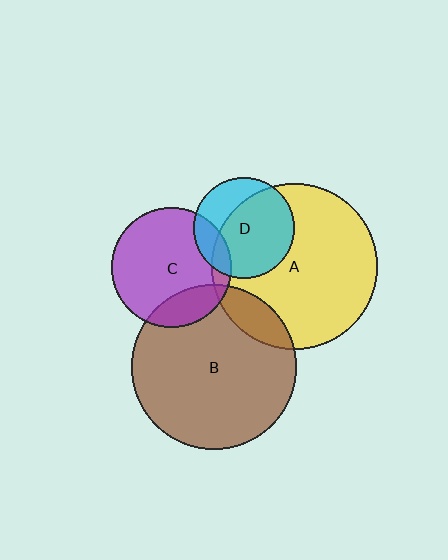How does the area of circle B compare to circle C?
Approximately 1.9 times.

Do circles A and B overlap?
Yes.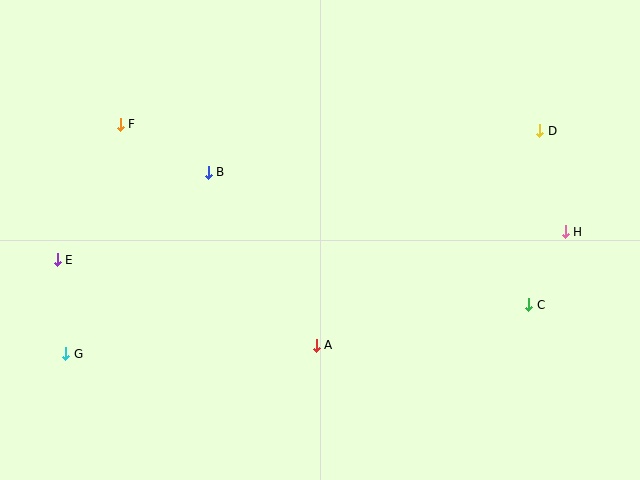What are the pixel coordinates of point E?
Point E is at (57, 260).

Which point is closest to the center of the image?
Point A at (316, 345) is closest to the center.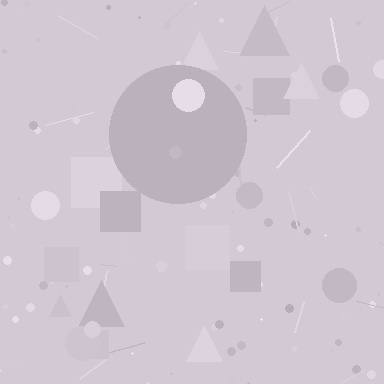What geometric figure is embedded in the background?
A circle is embedded in the background.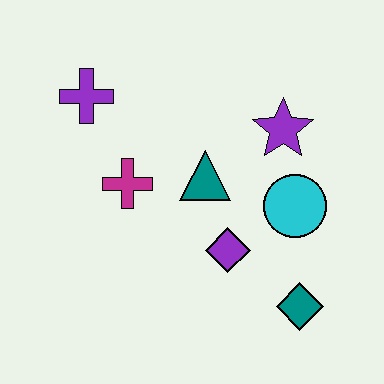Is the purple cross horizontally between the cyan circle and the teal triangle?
No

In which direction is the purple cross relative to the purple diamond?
The purple cross is above the purple diamond.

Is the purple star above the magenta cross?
Yes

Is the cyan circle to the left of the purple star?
No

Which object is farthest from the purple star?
The purple cross is farthest from the purple star.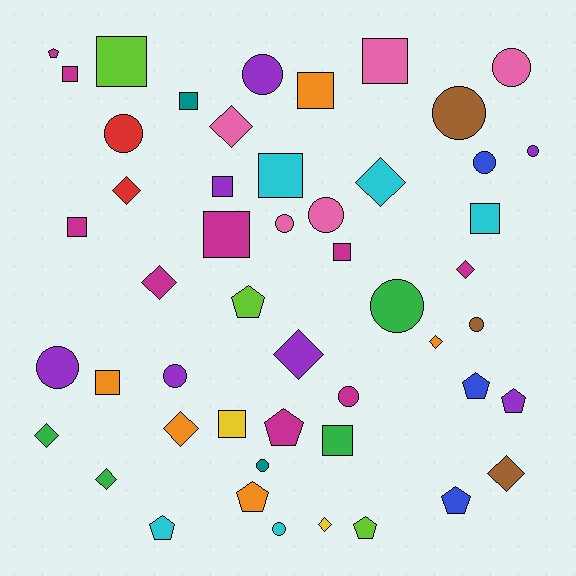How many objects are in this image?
There are 50 objects.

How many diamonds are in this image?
There are 12 diamonds.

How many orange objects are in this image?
There are 5 orange objects.